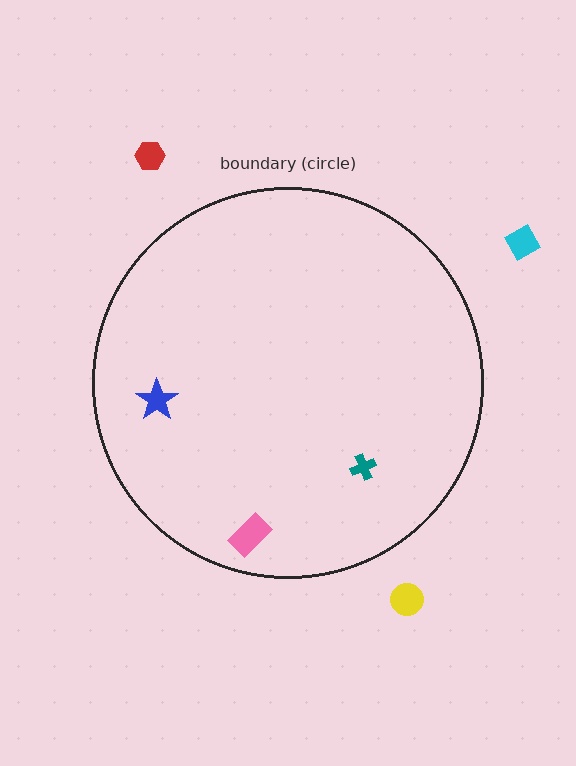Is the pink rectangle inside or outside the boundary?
Inside.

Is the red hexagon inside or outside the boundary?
Outside.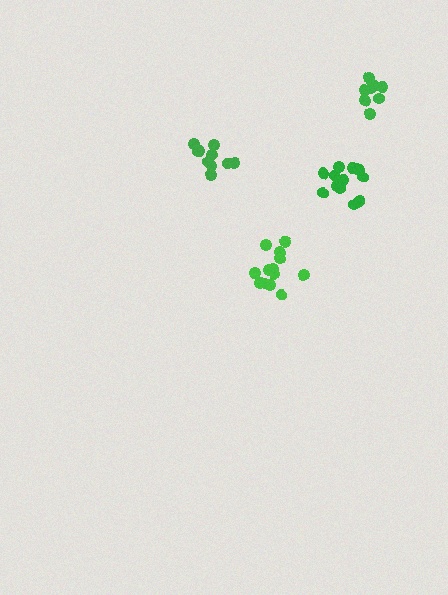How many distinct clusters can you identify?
There are 4 distinct clusters.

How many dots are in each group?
Group 1: 10 dots, Group 2: 8 dots, Group 3: 13 dots, Group 4: 14 dots (45 total).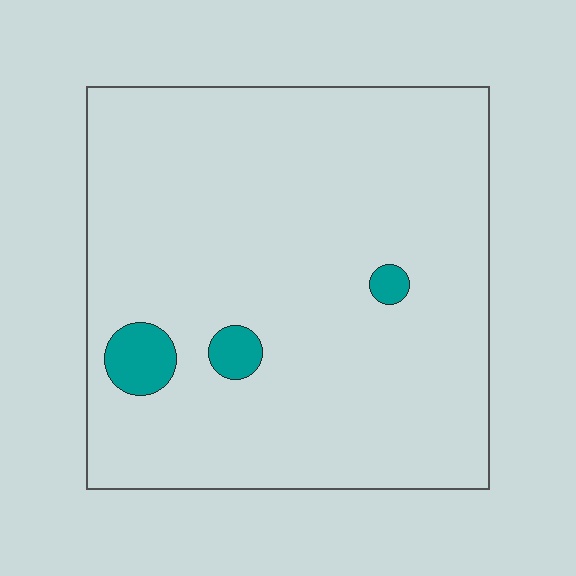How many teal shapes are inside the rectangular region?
3.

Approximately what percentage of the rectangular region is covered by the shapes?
Approximately 5%.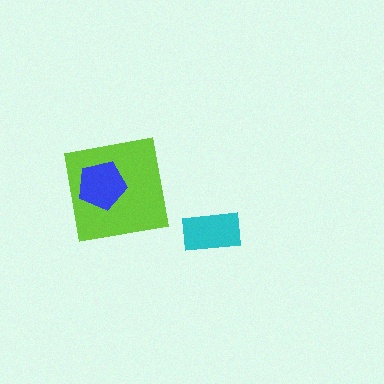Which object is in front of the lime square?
The blue pentagon is in front of the lime square.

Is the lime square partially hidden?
Yes, it is partially covered by another shape.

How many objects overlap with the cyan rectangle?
0 objects overlap with the cyan rectangle.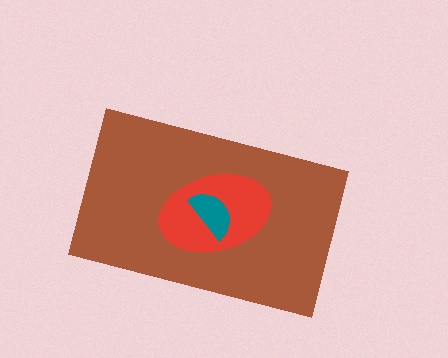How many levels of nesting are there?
3.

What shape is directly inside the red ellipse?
The teal semicircle.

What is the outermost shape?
The brown rectangle.